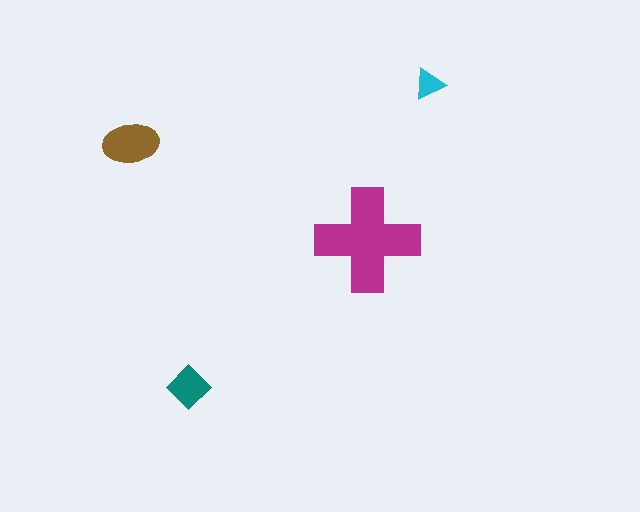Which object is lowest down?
The teal diamond is bottommost.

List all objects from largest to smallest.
The magenta cross, the brown ellipse, the teal diamond, the cyan triangle.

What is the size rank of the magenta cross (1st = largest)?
1st.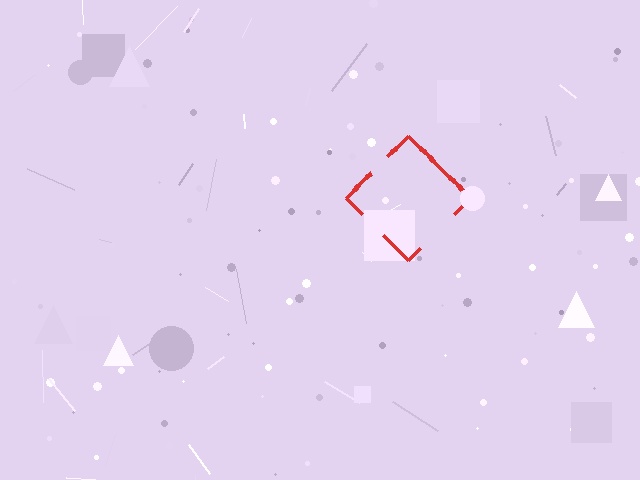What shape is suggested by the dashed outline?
The dashed outline suggests a diamond.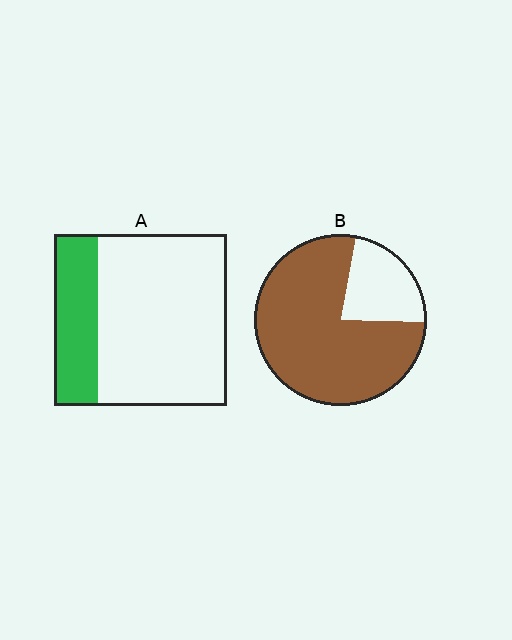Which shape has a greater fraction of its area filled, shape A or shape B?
Shape B.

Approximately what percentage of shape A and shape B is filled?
A is approximately 25% and B is approximately 80%.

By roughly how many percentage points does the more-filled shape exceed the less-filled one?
By roughly 50 percentage points (B over A).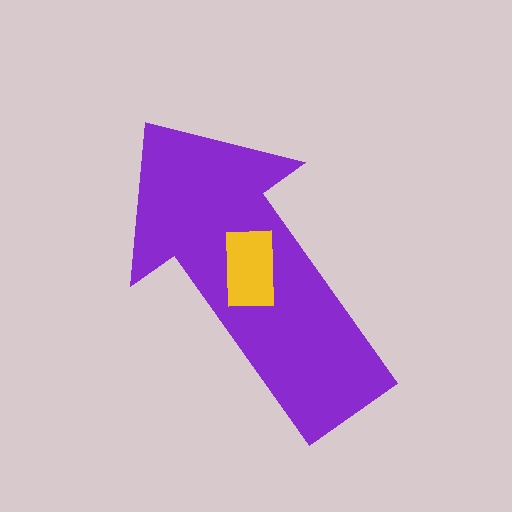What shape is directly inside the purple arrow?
The yellow rectangle.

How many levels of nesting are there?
2.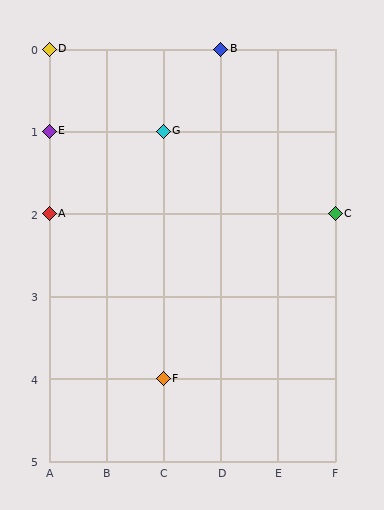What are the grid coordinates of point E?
Point E is at grid coordinates (A, 1).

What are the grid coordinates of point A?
Point A is at grid coordinates (A, 2).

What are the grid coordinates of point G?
Point G is at grid coordinates (C, 1).